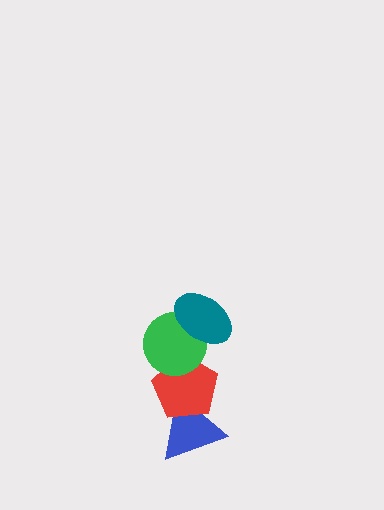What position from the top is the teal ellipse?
The teal ellipse is 1st from the top.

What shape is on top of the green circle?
The teal ellipse is on top of the green circle.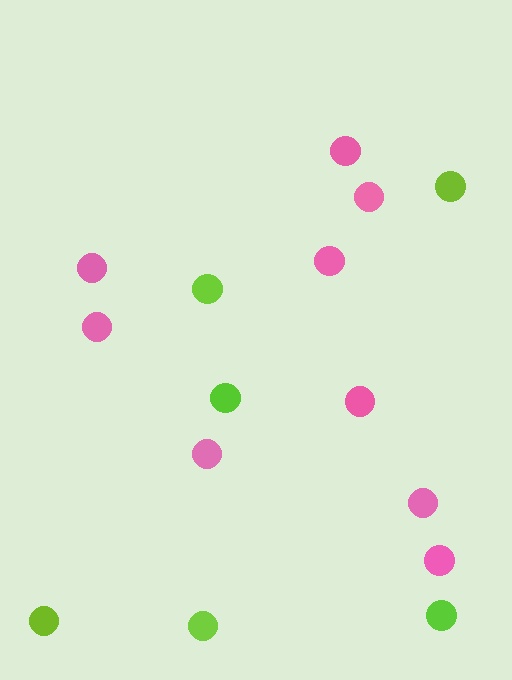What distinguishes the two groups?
There are 2 groups: one group of pink circles (9) and one group of lime circles (6).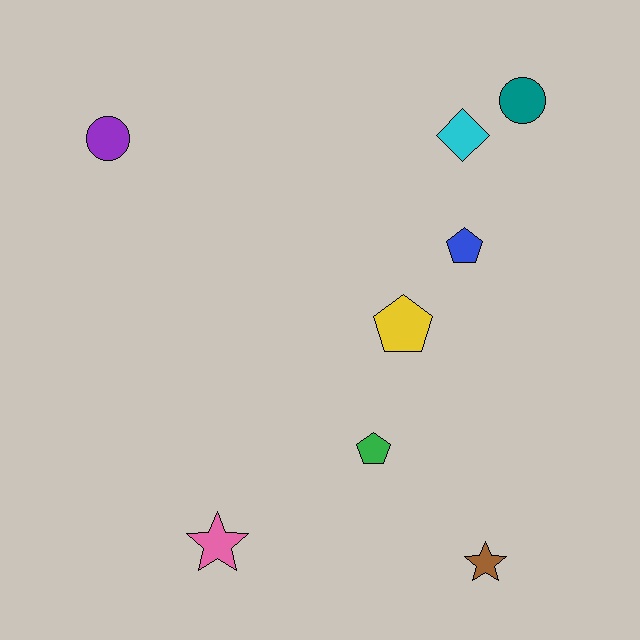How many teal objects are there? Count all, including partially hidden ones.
There is 1 teal object.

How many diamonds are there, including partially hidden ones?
There is 1 diamond.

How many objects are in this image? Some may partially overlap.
There are 8 objects.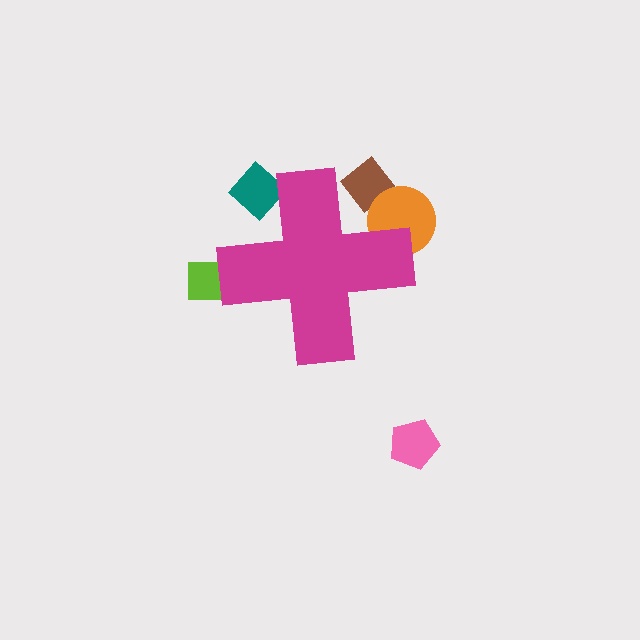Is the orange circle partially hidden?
Yes, the orange circle is partially hidden behind the magenta cross.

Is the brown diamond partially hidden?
Yes, the brown diamond is partially hidden behind the magenta cross.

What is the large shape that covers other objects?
A magenta cross.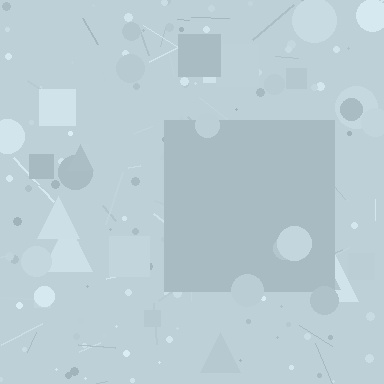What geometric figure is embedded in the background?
A square is embedded in the background.